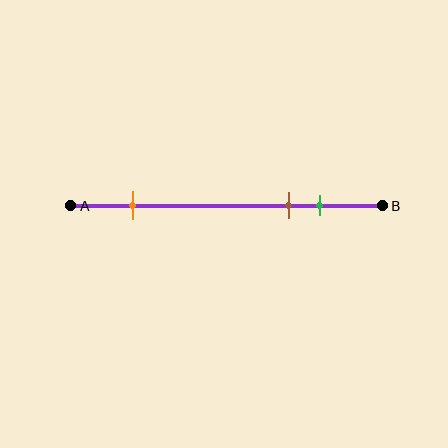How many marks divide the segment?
There are 3 marks dividing the segment.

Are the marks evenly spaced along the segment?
No, the marks are not evenly spaced.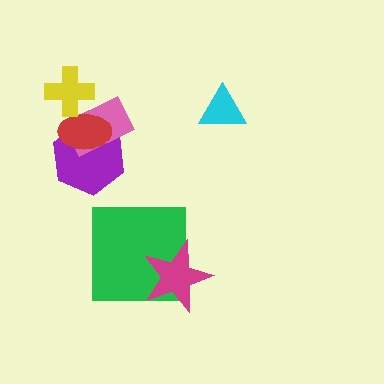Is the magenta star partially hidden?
No, no other shape covers it.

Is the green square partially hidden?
Yes, it is partially covered by another shape.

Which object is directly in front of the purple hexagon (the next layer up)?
The pink rectangle is directly in front of the purple hexagon.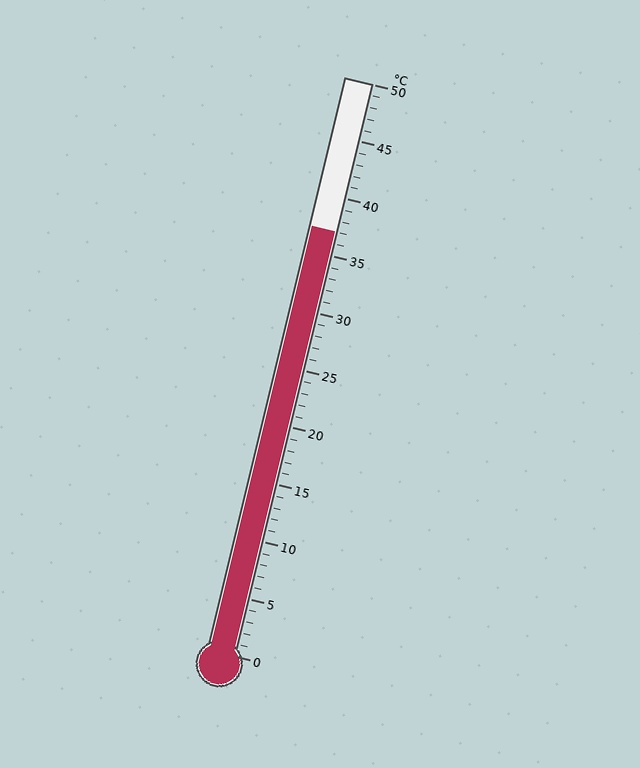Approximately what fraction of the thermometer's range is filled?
The thermometer is filled to approximately 75% of its range.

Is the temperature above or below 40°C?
The temperature is below 40°C.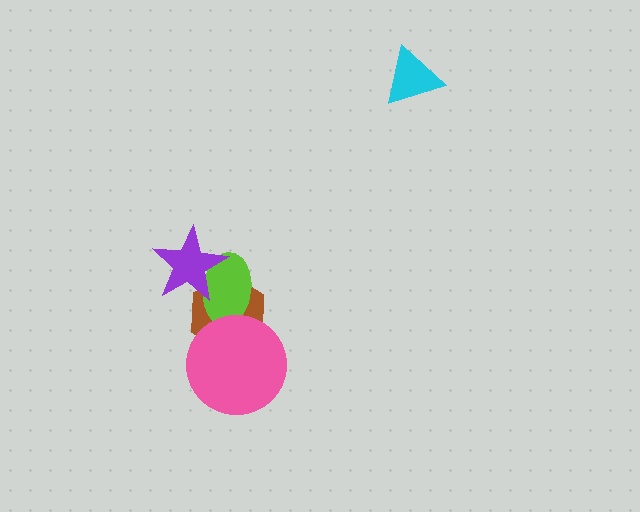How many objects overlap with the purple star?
2 objects overlap with the purple star.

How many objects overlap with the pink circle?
2 objects overlap with the pink circle.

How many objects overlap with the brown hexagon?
3 objects overlap with the brown hexagon.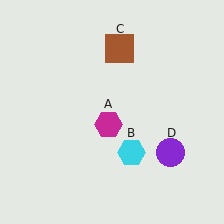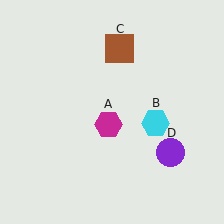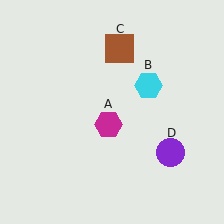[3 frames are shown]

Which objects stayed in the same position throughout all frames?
Magenta hexagon (object A) and brown square (object C) and purple circle (object D) remained stationary.